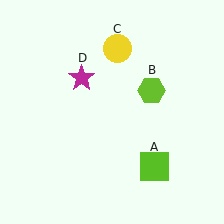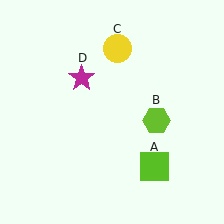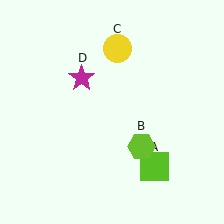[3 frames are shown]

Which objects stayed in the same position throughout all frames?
Lime square (object A) and yellow circle (object C) and magenta star (object D) remained stationary.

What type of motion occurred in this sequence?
The lime hexagon (object B) rotated clockwise around the center of the scene.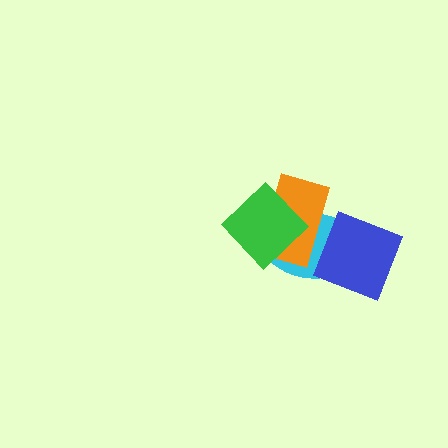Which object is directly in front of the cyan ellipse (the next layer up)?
The orange rectangle is directly in front of the cyan ellipse.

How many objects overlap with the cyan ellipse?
3 objects overlap with the cyan ellipse.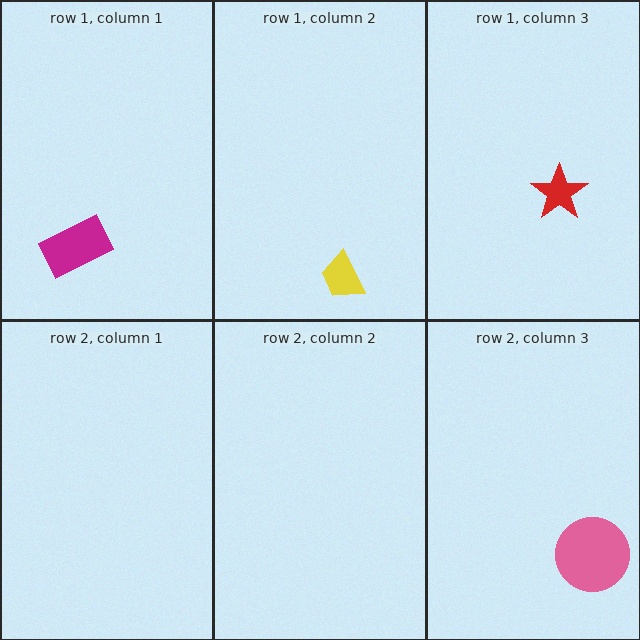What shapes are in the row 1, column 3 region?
The red star.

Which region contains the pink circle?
The row 2, column 3 region.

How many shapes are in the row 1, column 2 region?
1.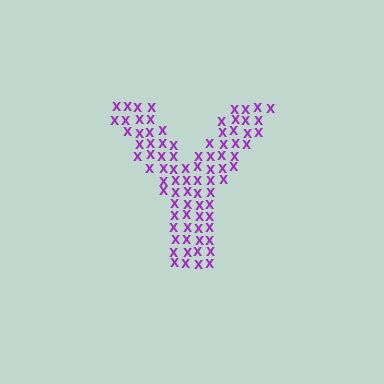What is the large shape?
The large shape is the letter Y.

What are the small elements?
The small elements are letter X's.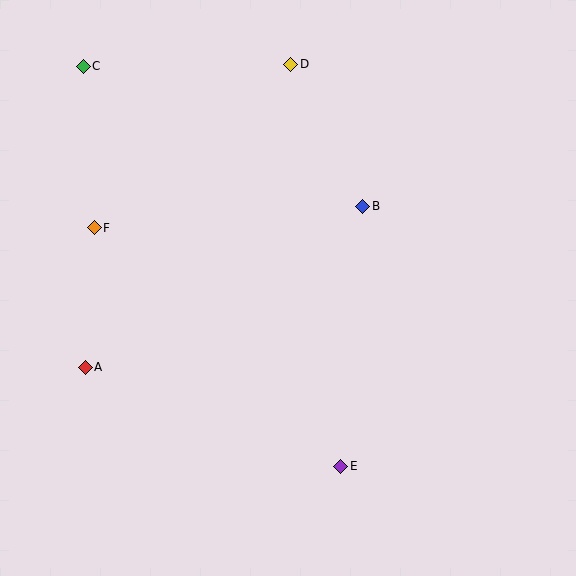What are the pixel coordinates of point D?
Point D is at (291, 64).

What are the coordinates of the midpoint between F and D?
The midpoint between F and D is at (193, 146).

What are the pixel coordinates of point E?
Point E is at (341, 466).